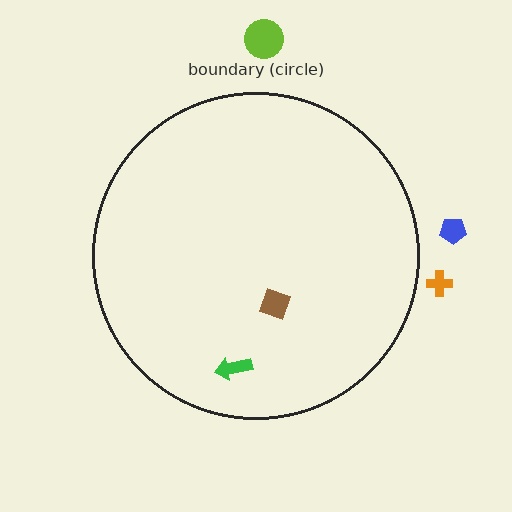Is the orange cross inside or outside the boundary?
Outside.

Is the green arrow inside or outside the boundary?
Inside.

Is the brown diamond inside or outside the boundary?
Inside.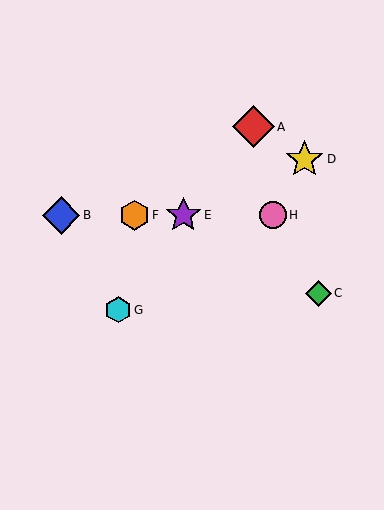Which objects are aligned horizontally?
Objects B, E, F, H are aligned horizontally.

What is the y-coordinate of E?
Object E is at y≈215.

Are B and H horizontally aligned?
Yes, both are at y≈215.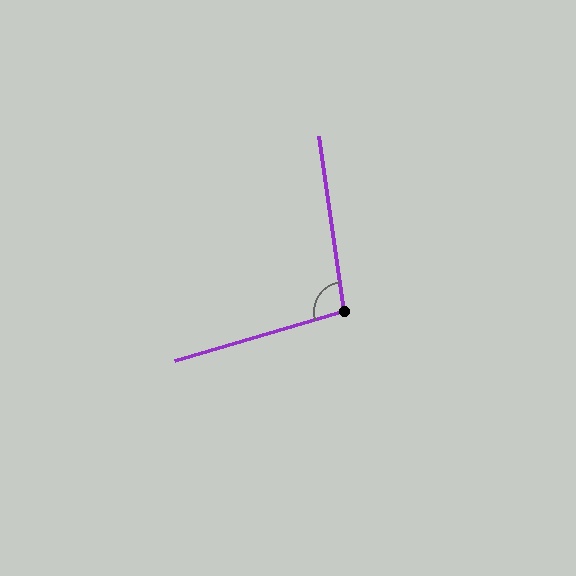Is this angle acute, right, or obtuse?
It is obtuse.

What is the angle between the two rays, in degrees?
Approximately 98 degrees.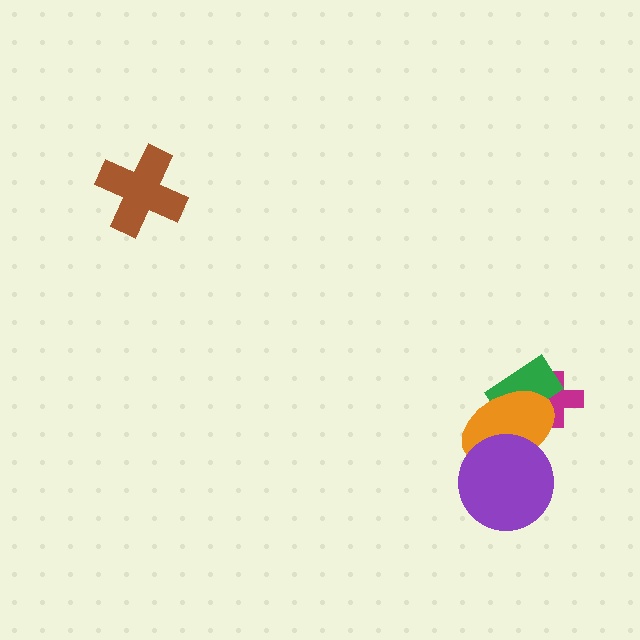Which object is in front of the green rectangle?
The orange ellipse is in front of the green rectangle.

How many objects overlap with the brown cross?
0 objects overlap with the brown cross.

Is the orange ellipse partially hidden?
Yes, it is partially covered by another shape.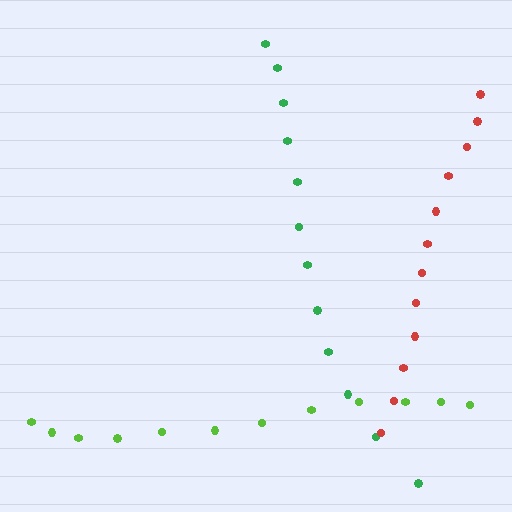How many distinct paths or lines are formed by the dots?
There are 3 distinct paths.